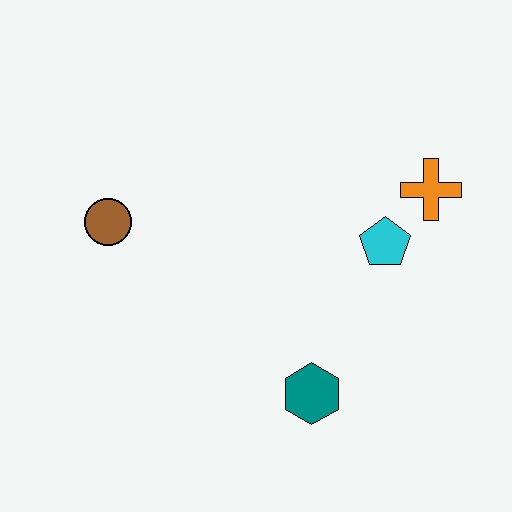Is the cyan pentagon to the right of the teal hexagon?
Yes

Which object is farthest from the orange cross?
The brown circle is farthest from the orange cross.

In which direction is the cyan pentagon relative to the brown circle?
The cyan pentagon is to the right of the brown circle.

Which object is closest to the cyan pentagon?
The orange cross is closest to the cyan pentagon.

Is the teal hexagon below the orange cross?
Yes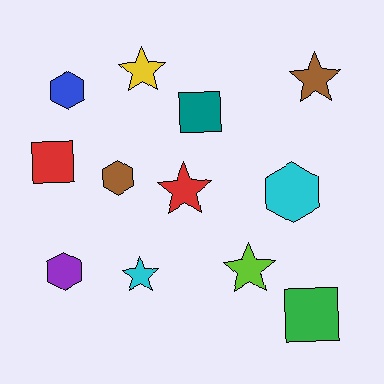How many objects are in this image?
There are 12 objects.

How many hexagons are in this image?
There are 4 hexagons.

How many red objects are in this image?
There are 2 red objects.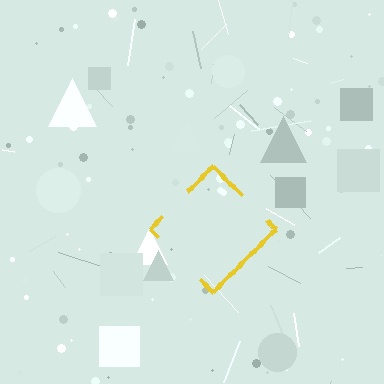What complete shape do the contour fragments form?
The contour fragments form a diamond.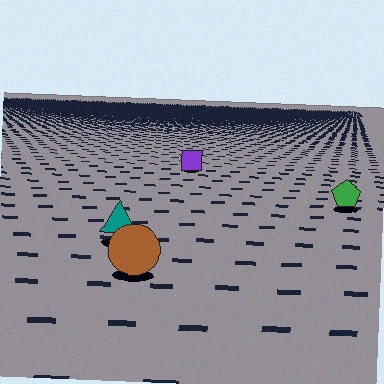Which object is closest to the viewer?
The brown circle is closest. The texture marks near it are larger and more spread out.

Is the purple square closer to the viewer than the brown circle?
No. The brown circle is closer — you can tell from the texture gradient: the ground texture is coarser near it.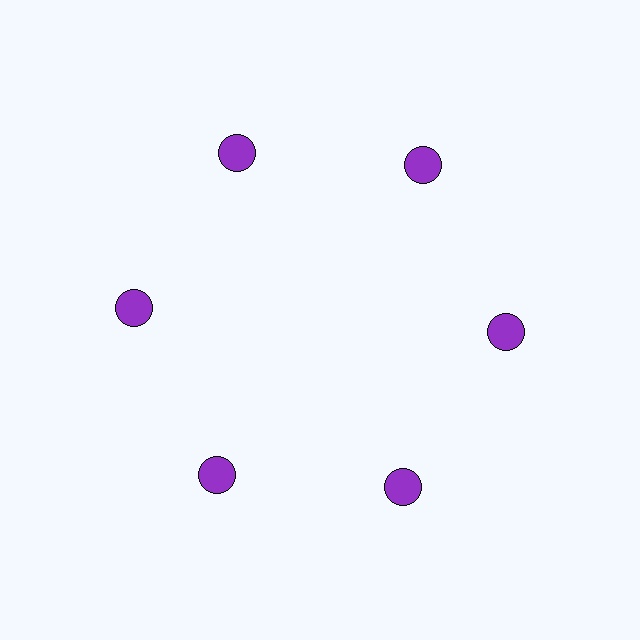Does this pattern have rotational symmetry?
Yes, this pattern has 6-fold rotational symmetry. It looks the same after rotating 60 degrees around the center.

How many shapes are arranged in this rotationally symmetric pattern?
There are 6 shapes, arranged in 6 groups of 1.